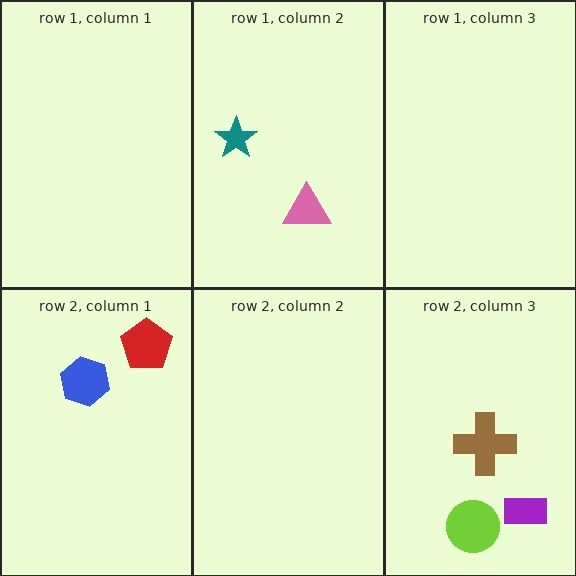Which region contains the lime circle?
The row 2, column 3 region.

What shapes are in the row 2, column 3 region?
The purple rectangle, the lime circle, the brown cross.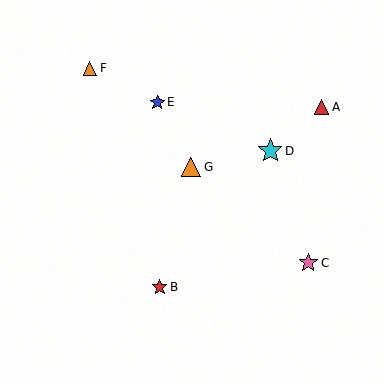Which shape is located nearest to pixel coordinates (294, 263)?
The pink star (labeled C) at (308, 263) is nearest to that location.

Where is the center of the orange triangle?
The center of the orange triangle is at (90, 69).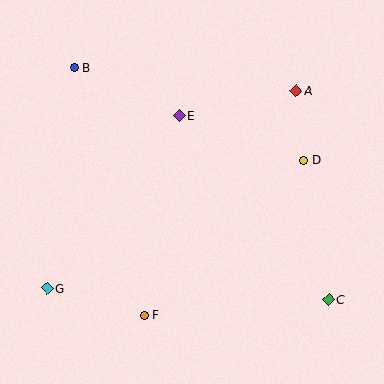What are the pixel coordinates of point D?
Point D is at (303, 160).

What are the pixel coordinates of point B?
Point B is at (74, 68).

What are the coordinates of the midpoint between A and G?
The midpoint between A and G is at (172, 190).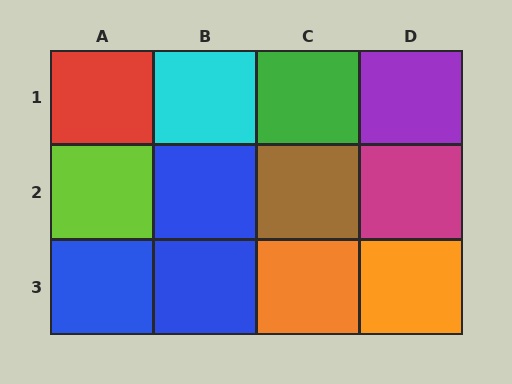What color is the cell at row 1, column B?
Cyan.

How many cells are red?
1 cell is red.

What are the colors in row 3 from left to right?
Blue, blue, orange, orange.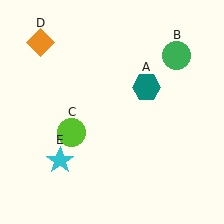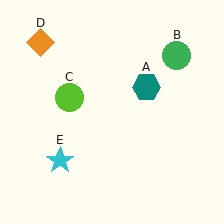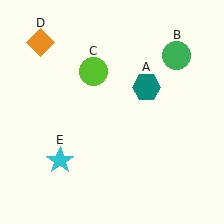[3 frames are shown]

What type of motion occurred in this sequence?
The lime circle (object C) rotated clockwise around the center of the scene.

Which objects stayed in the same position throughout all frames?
Teal hexagon (object A) and green circle (object B) and orange diamond (object D) and cyan star (object E) remained stationary.